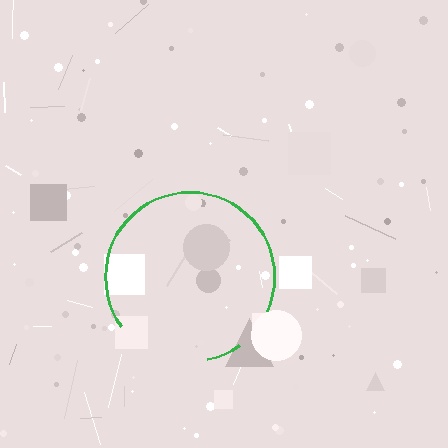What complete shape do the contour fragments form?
The contour fragments form a circle.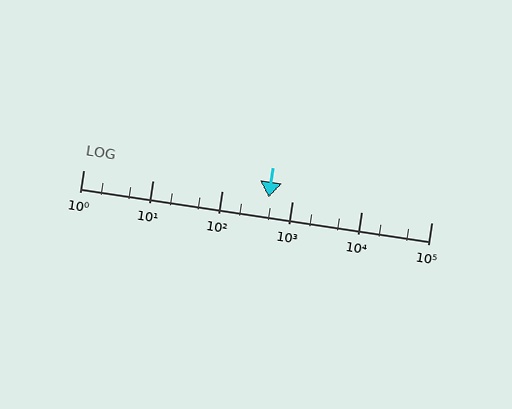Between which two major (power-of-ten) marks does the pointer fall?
The pointer is between 100 and 1000.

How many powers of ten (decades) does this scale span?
The scale spans 5 decades, from 1 to 100000.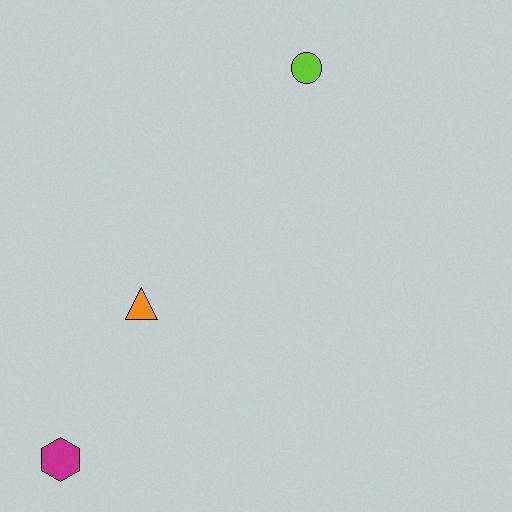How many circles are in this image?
There is 1 circle.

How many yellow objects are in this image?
There are no yellow objects.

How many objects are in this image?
There are 3 objects.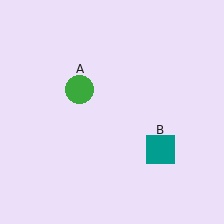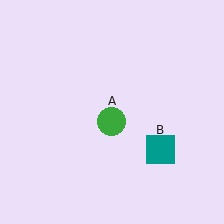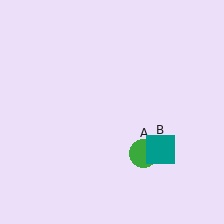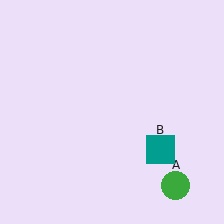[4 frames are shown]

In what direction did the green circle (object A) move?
The green circle (object A) moved down and to the right.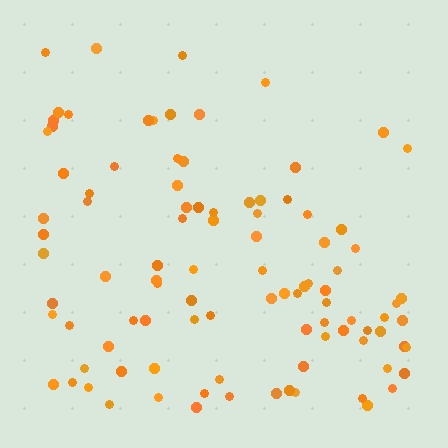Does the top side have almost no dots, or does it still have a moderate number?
Still a moderate number, just noticeably fewer than the bottom.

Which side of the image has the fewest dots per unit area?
The top.